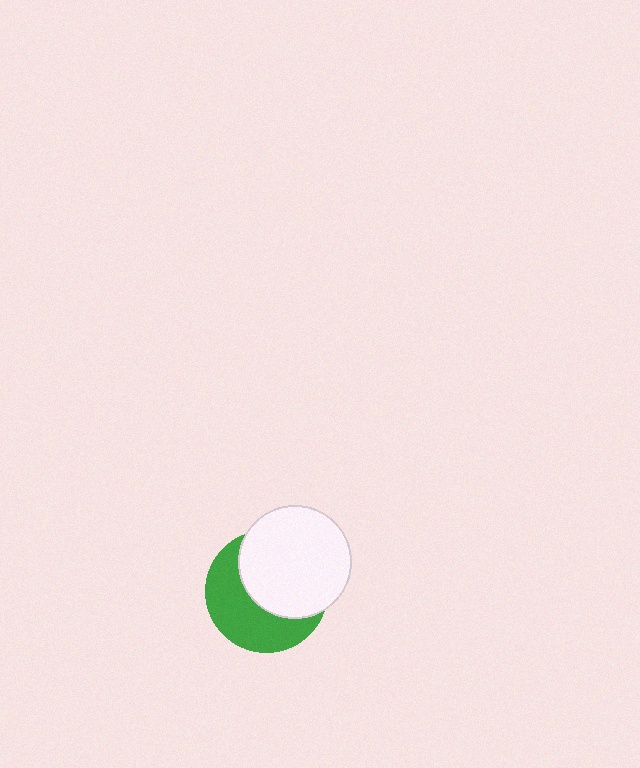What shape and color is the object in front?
The object in front is a white circle.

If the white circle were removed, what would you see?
You would see the complete green circle.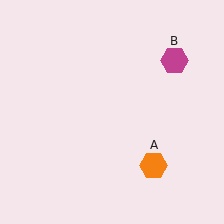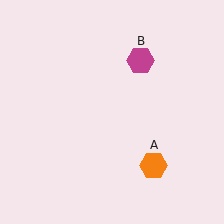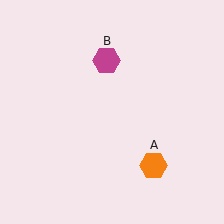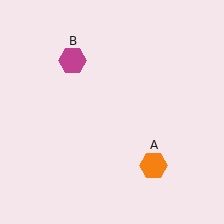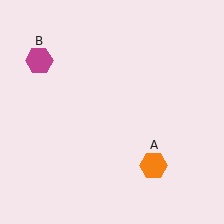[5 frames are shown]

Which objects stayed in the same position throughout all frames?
Orange hexagon (object A) remained stationary.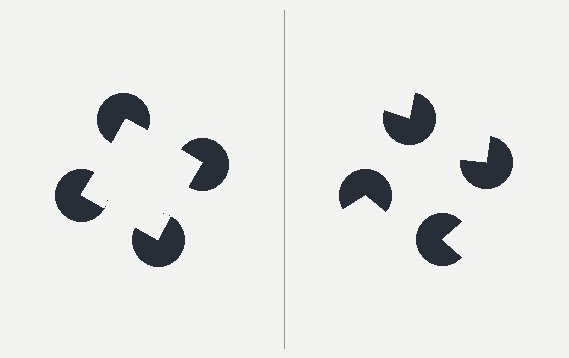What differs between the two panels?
The pac-man discs are positioned identically on both sides; only the wedge orientations differ. On the left they align to a square; on the right they are misaligned.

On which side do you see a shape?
An illusory square appears on the left side. On the right side the wedge cuts are rotated, so no coherent shape forms.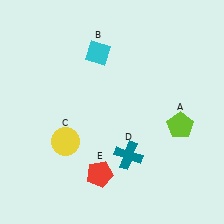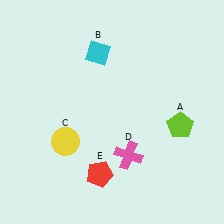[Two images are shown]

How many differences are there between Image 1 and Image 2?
There is 1 difference between the two images.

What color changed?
The cross (D) changed from teal in Image 1 to pink in Image 2.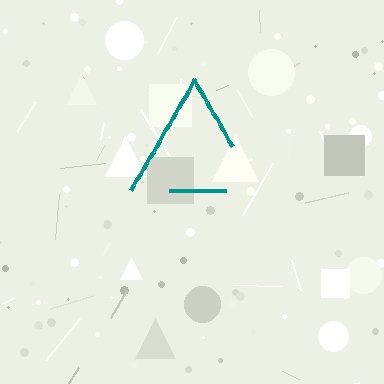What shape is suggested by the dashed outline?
The dashed outline suggests a triangle.